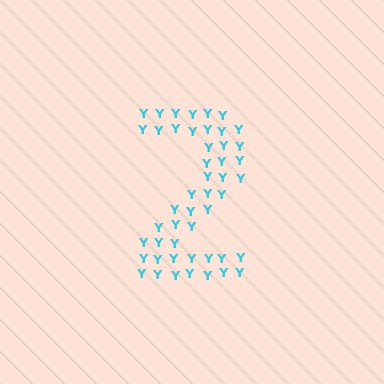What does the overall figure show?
The overall figure shows the digit 2.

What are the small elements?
The small elements are letter Y's.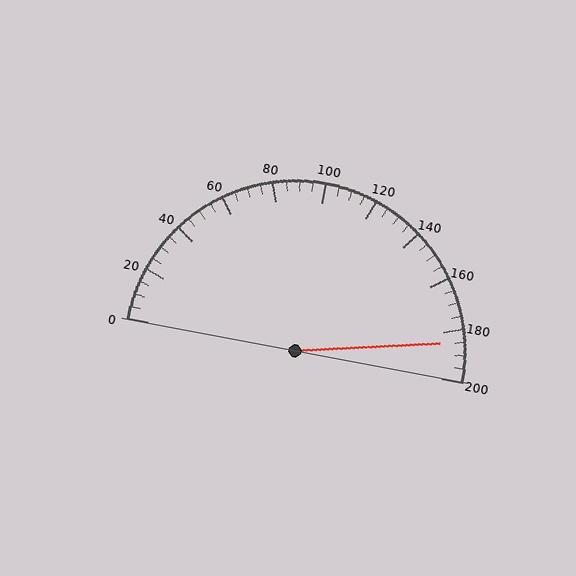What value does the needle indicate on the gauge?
The needle indicates approximately 185.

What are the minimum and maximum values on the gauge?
The gauge ranges from 0 to 200.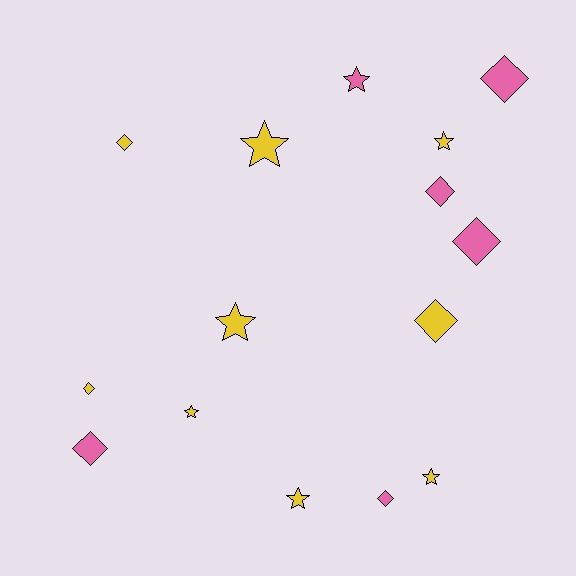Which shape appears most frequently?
Diamond, with 8 objects.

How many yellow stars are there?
There are 6 yellow stars.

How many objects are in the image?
There are 15 objects.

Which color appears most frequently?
Yellow, with 9 objects.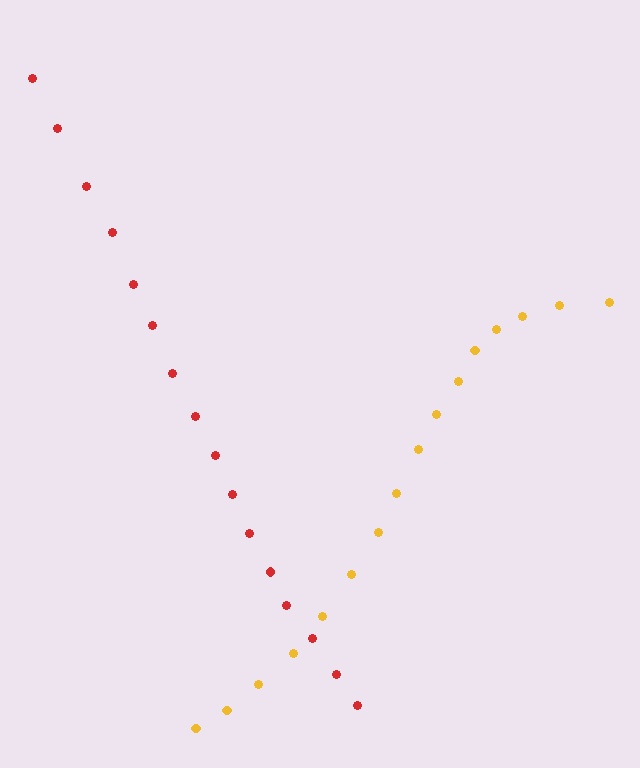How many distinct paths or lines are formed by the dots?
There are 2 distinct paths.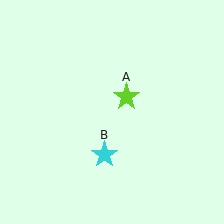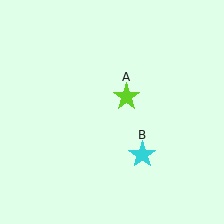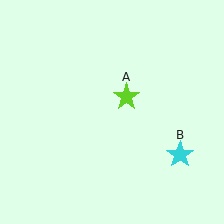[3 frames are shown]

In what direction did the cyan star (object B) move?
The cyan star (object B) moved right.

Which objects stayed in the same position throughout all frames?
Lime star (object A) remained stationary.